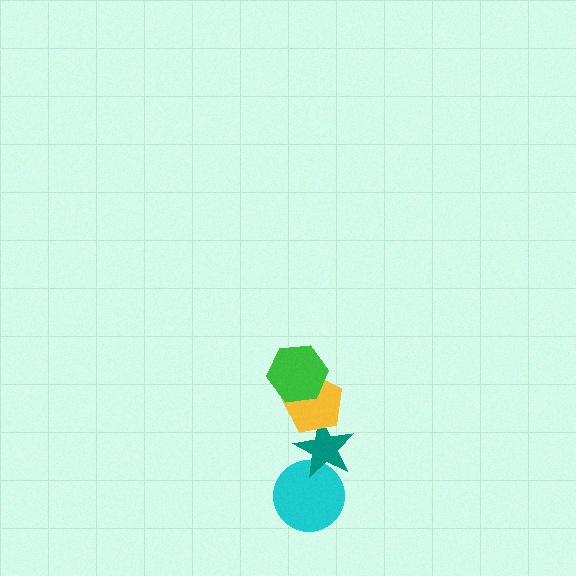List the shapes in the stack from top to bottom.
From top to bottom: the green hexagon, the yellow pentagon, the teal star, the cyan circle.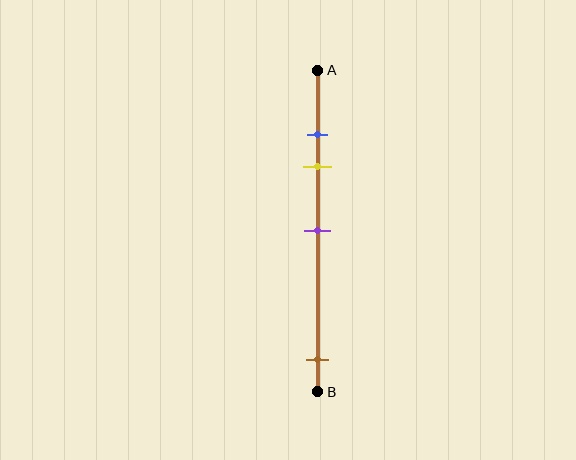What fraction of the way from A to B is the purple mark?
The purple mark is approximately 50% (0.5) of the way from A to B.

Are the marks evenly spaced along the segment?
No, the marks are not evenly spaced.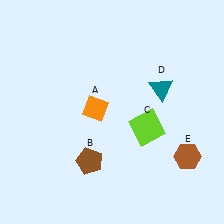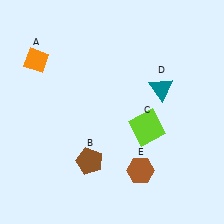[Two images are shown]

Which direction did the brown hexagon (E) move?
The brown hexagon (E) moved left.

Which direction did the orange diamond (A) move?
The orange diamond (A) moved left.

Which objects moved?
The objects that moved are: the orange diamond (A), the brown hexagon (E).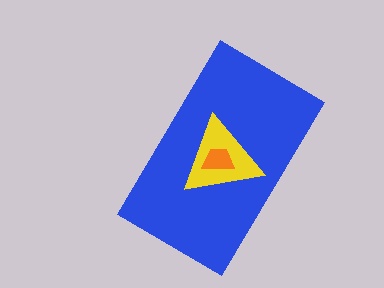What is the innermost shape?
The orange trapezoid.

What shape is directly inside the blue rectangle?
The yellow triangle.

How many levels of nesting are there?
3.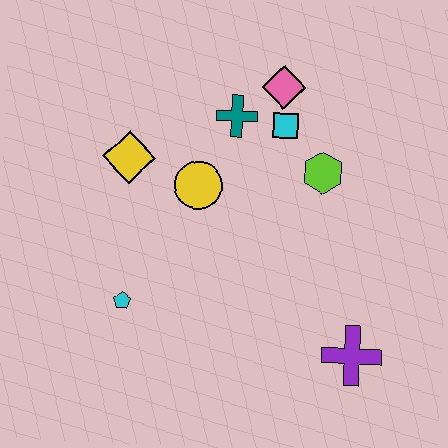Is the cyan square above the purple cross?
Yes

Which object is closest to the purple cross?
The lime hexagon is closest to the purple cross.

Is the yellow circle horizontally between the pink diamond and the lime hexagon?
No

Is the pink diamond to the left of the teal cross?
No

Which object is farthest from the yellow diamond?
The purple cross is farthest from the yellow diamond.